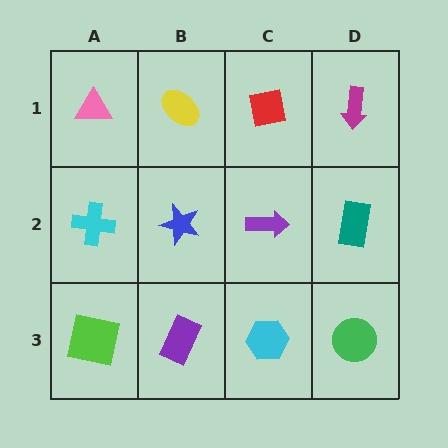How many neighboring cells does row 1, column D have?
2.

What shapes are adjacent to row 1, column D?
A teal rectangle (row 2, column D), a red square (row 1, column C).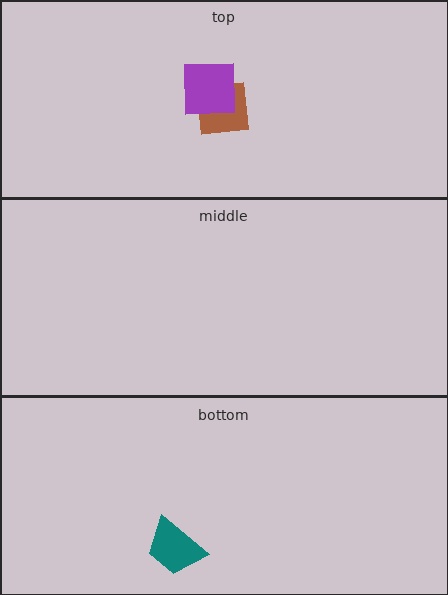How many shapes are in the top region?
2.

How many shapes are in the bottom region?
1.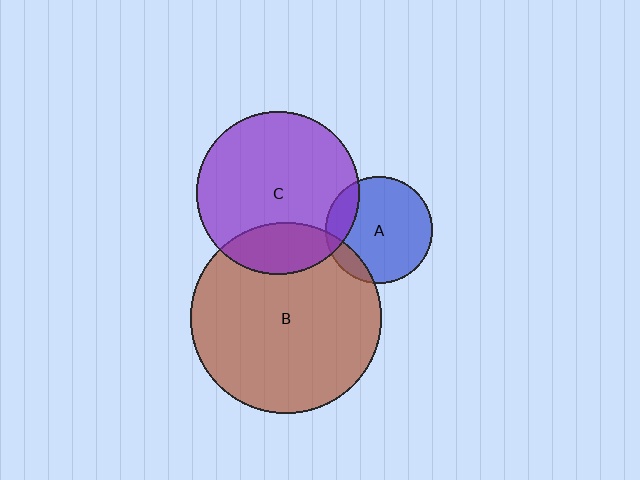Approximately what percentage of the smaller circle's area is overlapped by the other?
Approximately 20%.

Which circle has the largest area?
Circle B (brown).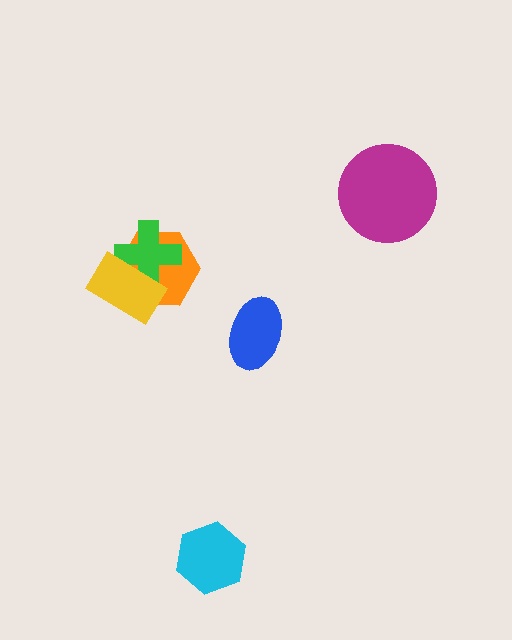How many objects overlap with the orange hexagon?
2 objects overlap with the orange hexagon.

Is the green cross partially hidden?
Yes, it is partially covered by another shape.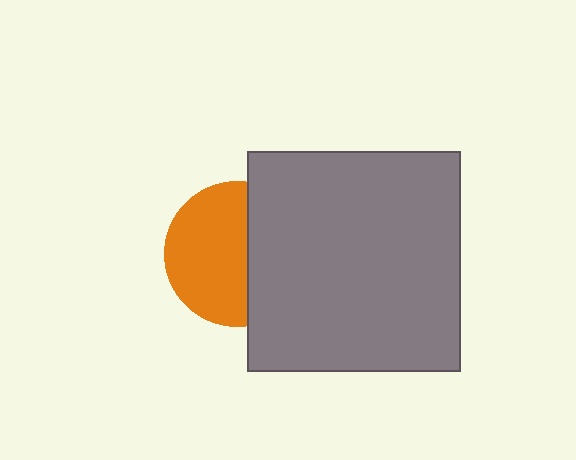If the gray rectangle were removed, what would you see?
You would see the complete orange circle.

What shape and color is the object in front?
The object in front is a gray rectangle.